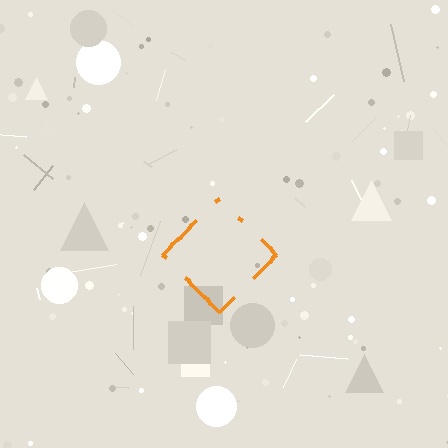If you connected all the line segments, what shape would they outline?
They would outline a diamond.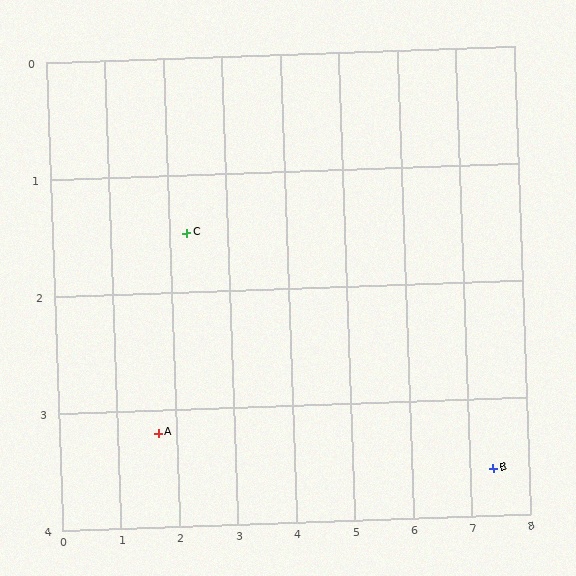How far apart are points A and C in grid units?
Points A and C are about 1.8 grid units apart.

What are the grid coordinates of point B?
Point B is at approximately (7.4, 3.6).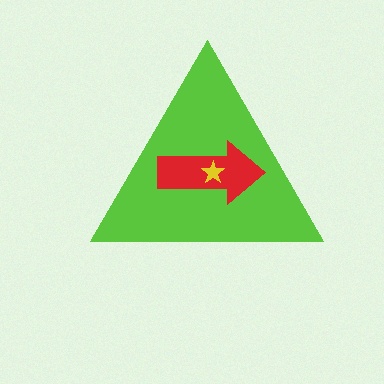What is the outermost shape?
The lime triangle.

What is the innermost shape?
The yellow star.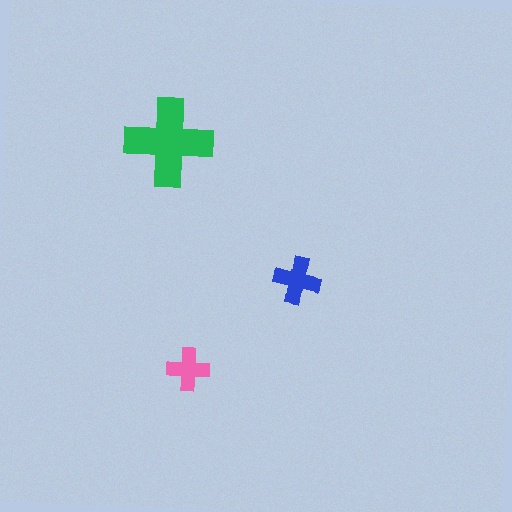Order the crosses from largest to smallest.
the green one, the blue one, the pink one.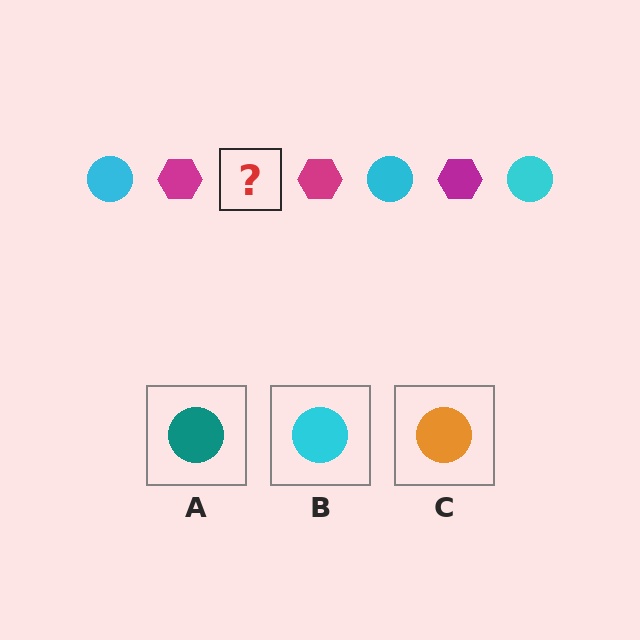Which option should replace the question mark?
Option B.